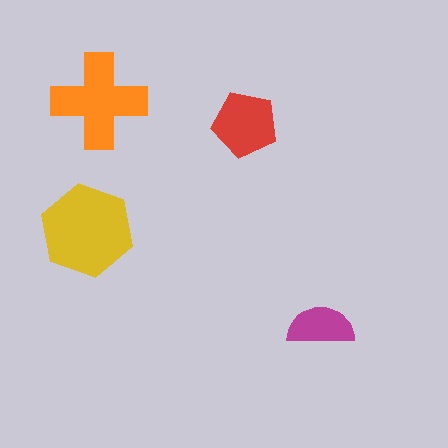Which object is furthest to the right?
The magenta semicircle is rightmost.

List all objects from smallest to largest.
The magenta semicircle, the red pentagon, the orange cross, the yellow hexagon.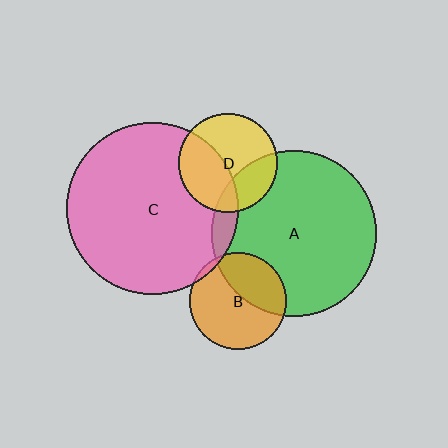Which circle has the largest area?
Circle C (pink).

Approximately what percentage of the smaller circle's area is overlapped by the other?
Approximately 35%.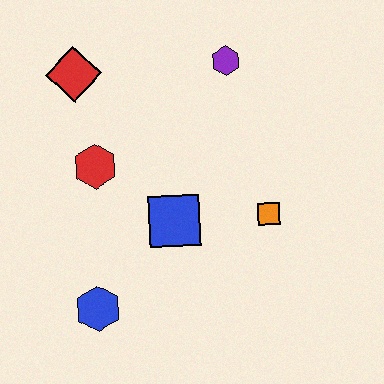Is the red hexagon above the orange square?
Yes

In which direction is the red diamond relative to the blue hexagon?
The red diamond is above the blue hexagon.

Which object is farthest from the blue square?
The red diamond is farthest from the blue square.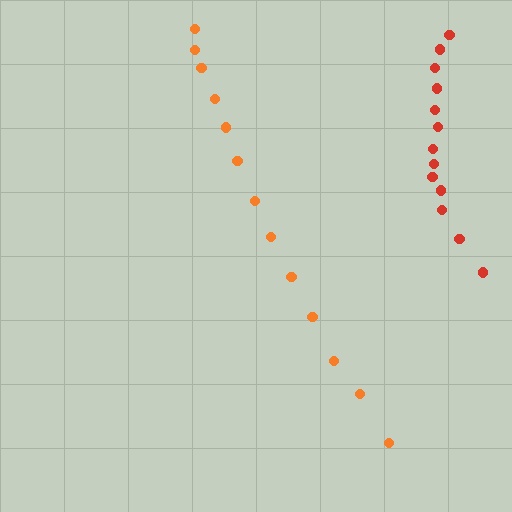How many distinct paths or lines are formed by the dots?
There are 2 distinct paths.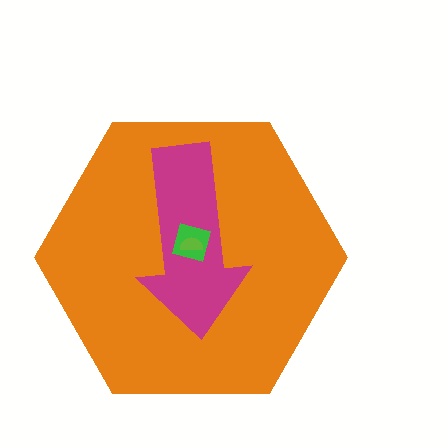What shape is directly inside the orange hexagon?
The magenta arrow.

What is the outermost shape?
The orange hexagon.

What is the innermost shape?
The lime semicircle.